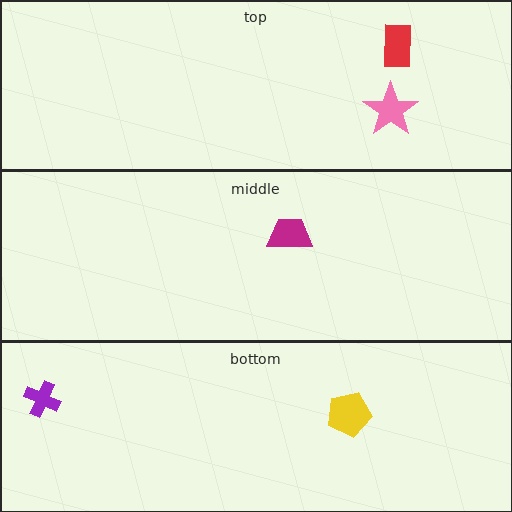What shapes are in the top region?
The red rectangle, the pink star.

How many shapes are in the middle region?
1.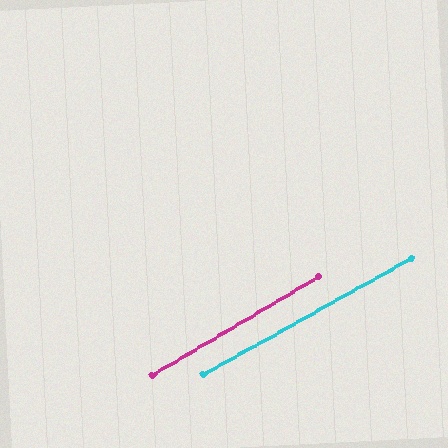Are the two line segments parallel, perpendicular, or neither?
Parallel — their directions differ by only 1.4°.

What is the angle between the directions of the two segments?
Approximately 1 degree.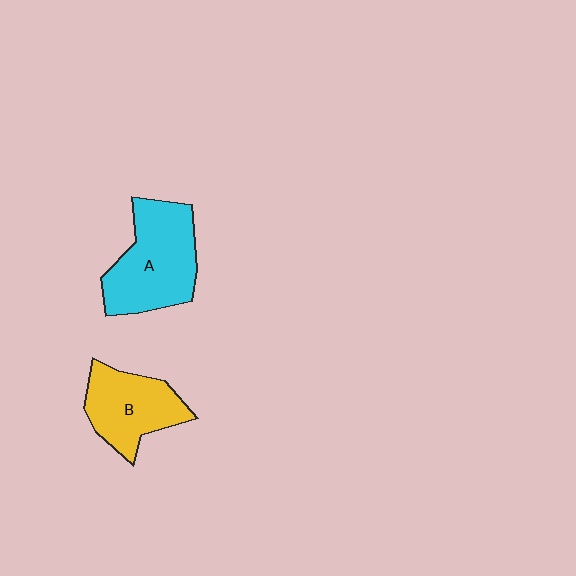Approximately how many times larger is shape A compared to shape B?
Approximately 1.3 times.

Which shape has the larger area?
Shape A (cyan).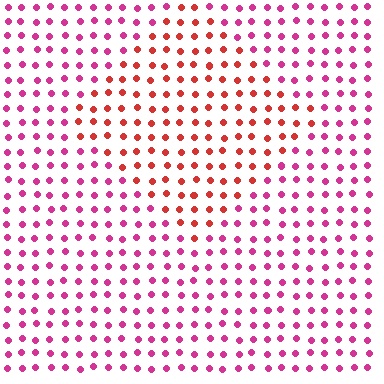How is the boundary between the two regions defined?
The boundary is defined purely by a slight shift in hue (about 37 degrees). Spacing, size, and orientation are identical on both sides.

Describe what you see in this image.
The image is filled with small magenta elements in a uniform arrangement. A diamond-shaped region is visible where the elements are tinted to a slightly different hue, forming a subtle color boundary.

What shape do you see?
I see a diamond.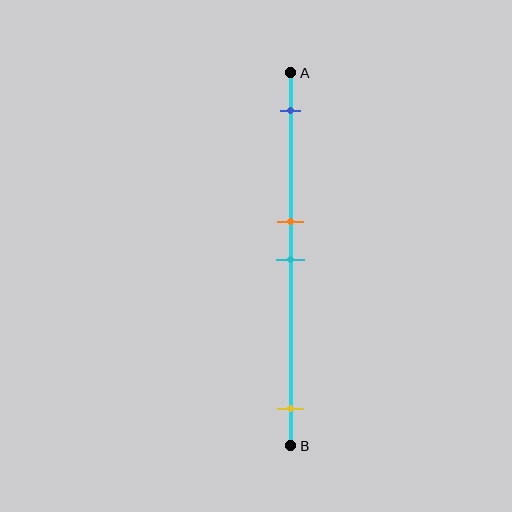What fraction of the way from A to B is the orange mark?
The orange mark is approximately 40% (0.4) of the way from A to B.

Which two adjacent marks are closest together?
The orange and cyan marks are the closest adjacent pair.